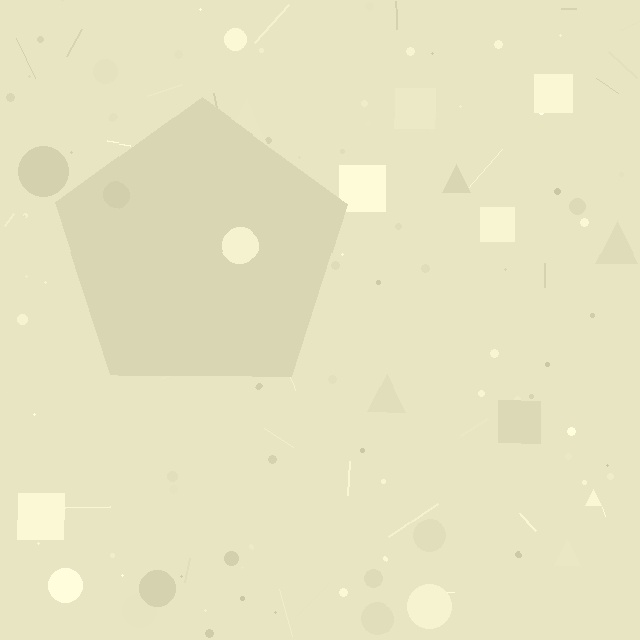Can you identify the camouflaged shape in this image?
The camouflaged shape is a pentagon.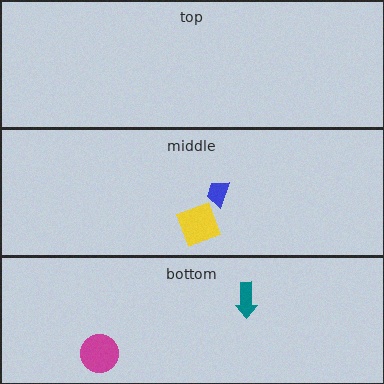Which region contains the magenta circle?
The bottom region.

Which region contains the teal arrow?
The bottom region.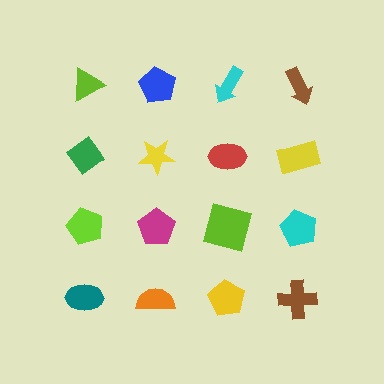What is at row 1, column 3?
A cyan arrow.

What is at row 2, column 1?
A green diamond.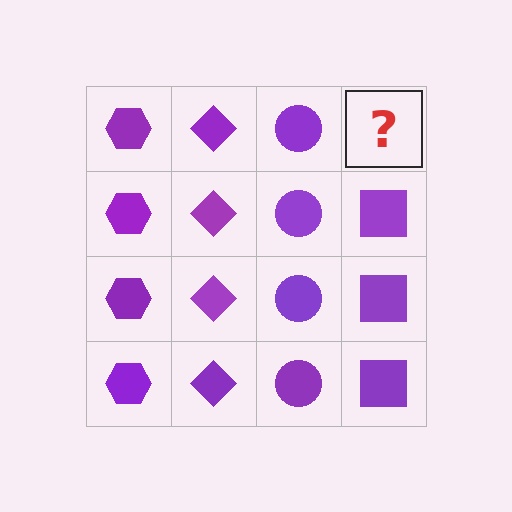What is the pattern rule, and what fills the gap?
The rule is that each column has a consistent shape. The gap should be filled with a purple square.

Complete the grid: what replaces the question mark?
The question mark should be replaced with a purple square.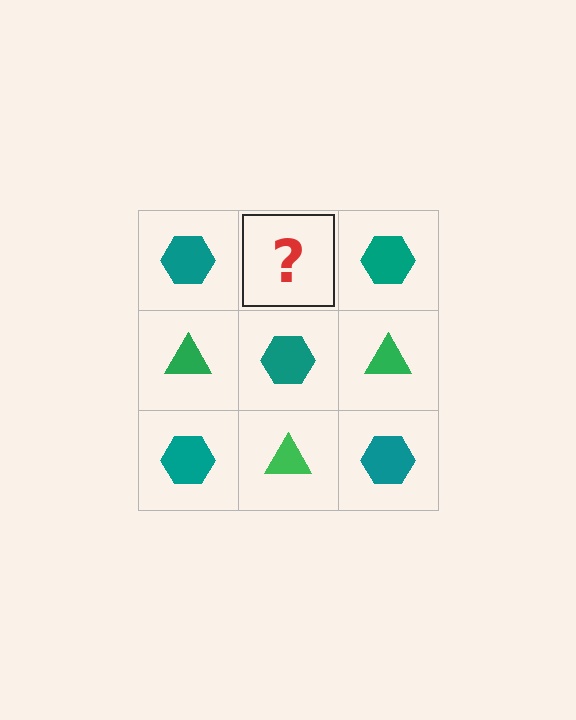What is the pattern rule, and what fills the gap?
The rule is that it alternates teal hexagon and green triangle in a checkerboard pattern. The gap should be filled with a green triangle.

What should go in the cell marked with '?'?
The missing cell should contain a green triangle.